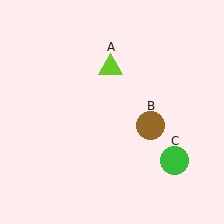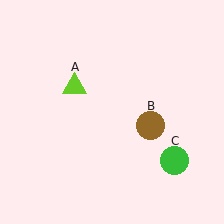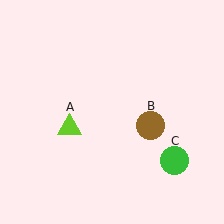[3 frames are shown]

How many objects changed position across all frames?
1 object changed position: lime triangle (object A).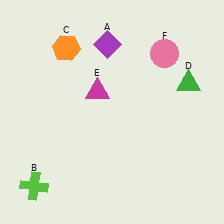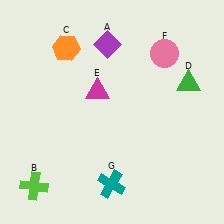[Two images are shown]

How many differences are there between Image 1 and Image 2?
There is 1 difference between the two images.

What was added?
A teal cross (G) was added in Image 2.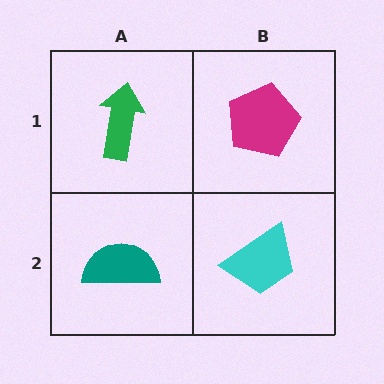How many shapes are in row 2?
2 shapes.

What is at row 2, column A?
A teal semicircle.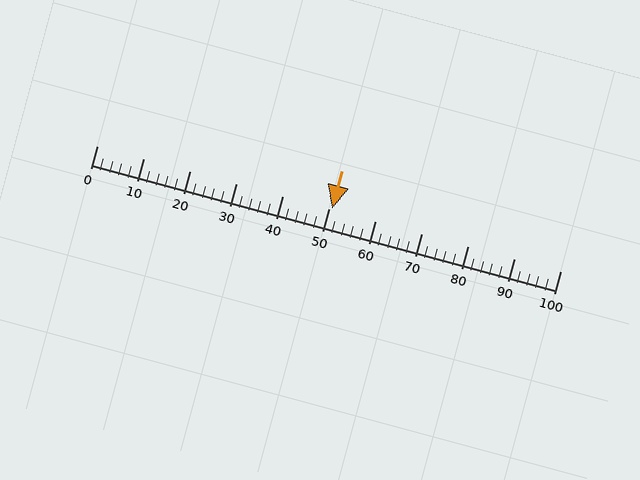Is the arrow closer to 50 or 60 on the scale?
The arrow is closer to 50.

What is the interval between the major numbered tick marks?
The major tick marks are spaced 10 units apart.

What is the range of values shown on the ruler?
The ruler shows values from 0 to 100.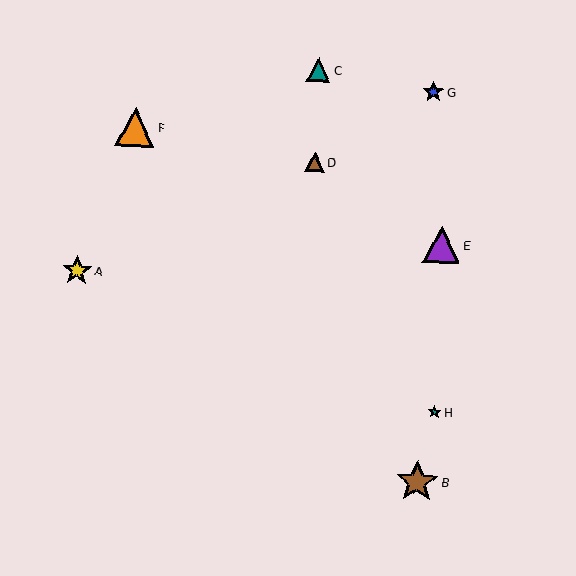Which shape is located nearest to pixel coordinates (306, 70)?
The teal triangle (labeled C) at (319, 70) is nearest to that location.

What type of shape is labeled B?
Shape B is a brown star.